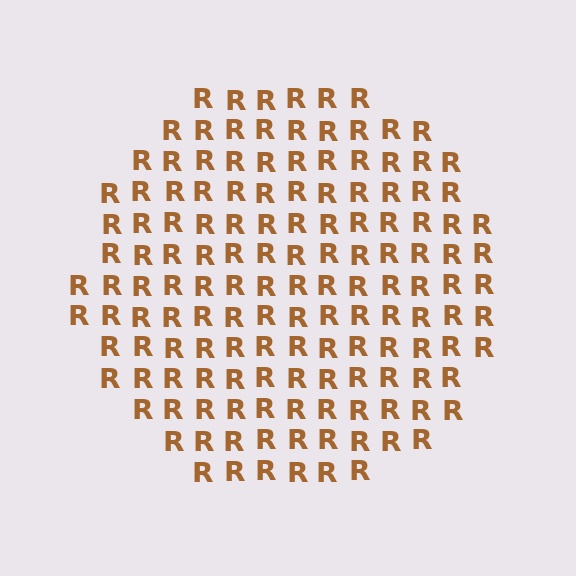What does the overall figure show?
The overall figure shows a circle.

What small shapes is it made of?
It is made of small letter R's.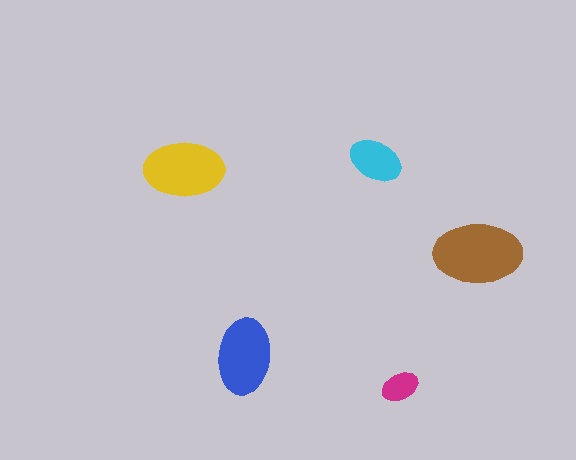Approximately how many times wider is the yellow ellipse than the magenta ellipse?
About 2 times wider.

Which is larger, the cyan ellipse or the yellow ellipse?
The yellow one.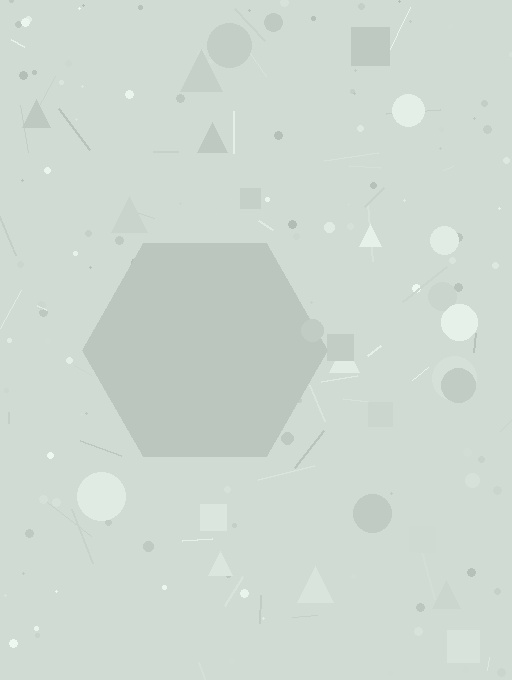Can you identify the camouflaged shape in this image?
The camouflaged shape is a hexagon.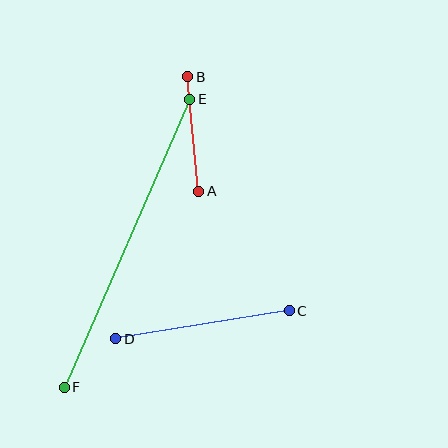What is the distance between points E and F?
The distance is approximately 314 pixels.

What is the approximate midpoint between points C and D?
The midpoint is at approximately (203, 325) pixels.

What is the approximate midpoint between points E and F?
The midpoint is at approximately (127, 243) pixels.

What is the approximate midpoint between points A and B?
The midpoint is at approximately (193, 134) pixels.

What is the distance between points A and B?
The distance is approximately 115 pixels.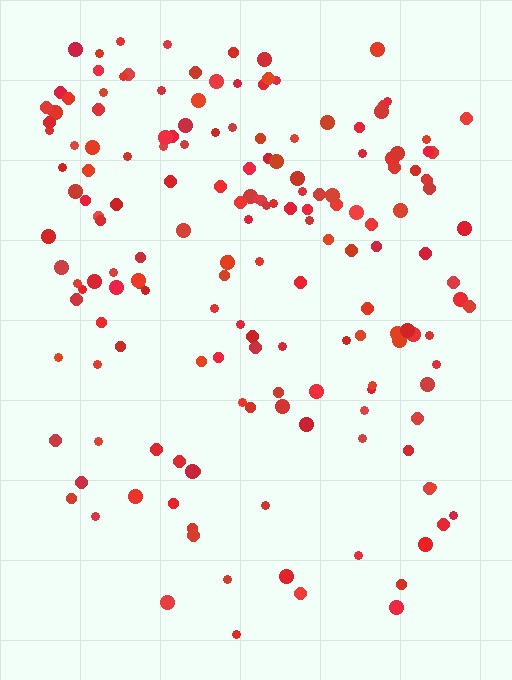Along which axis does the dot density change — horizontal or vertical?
Vertical.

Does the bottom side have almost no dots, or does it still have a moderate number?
Still a moderate number, just noticeably fewer than the top.